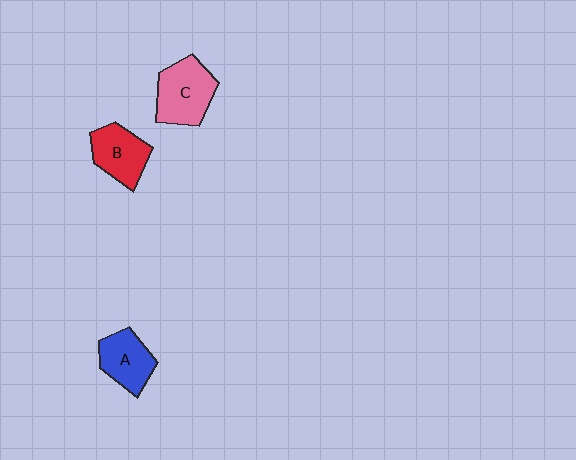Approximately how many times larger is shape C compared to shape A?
Approximately 1.3 times.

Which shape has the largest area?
Shape C (pink).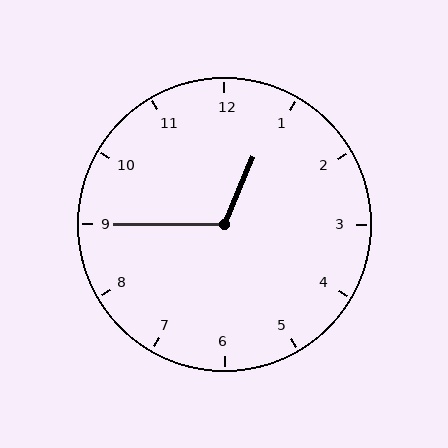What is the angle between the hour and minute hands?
Approximately 112 degrees.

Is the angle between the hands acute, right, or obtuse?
It is obtuse.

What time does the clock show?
12:45.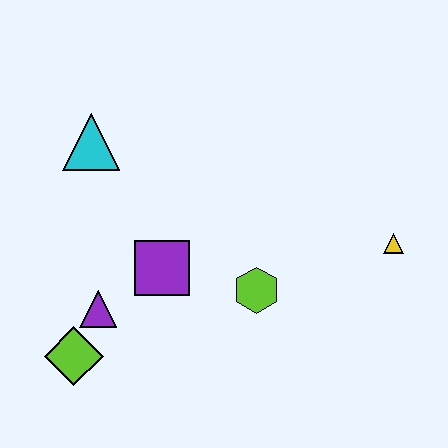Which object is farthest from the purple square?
The yellow triangle is farthest from the purple square.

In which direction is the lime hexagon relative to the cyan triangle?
The lime hexagon is to the right of the cyan triangle.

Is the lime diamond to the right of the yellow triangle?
No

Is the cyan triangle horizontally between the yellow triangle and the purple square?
No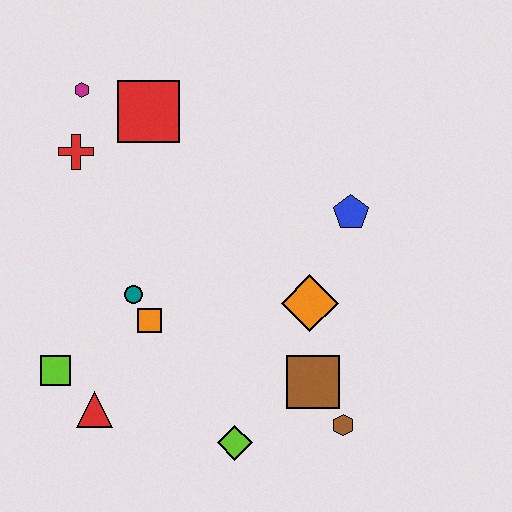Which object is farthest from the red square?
The brown hexagon is farthest from the red square.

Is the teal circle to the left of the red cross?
No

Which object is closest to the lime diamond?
The brown square is closest to the lime diamond.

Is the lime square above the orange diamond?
No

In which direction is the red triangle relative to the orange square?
The red triangle is below the orange square.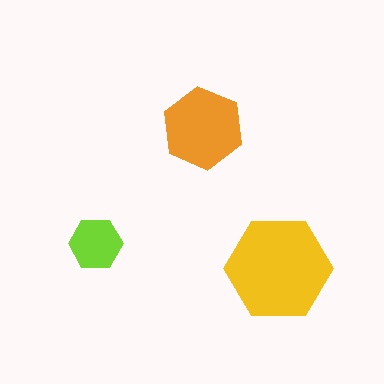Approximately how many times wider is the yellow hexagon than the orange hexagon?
About 1.5 times wider.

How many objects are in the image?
There are 3 objects in the image.